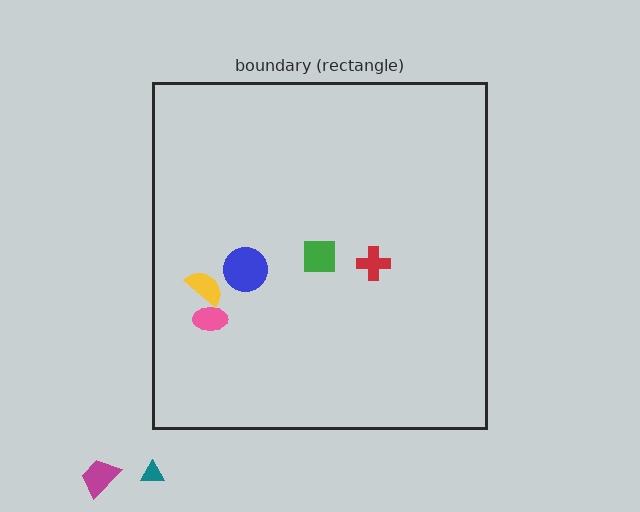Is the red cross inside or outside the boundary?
Inside.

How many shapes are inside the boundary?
5 inside, 2 outside.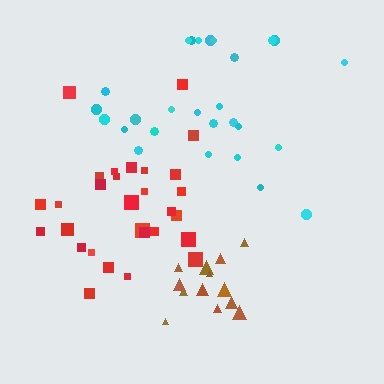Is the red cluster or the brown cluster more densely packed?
Brown.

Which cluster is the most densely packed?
Brown.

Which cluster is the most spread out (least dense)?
Cyan.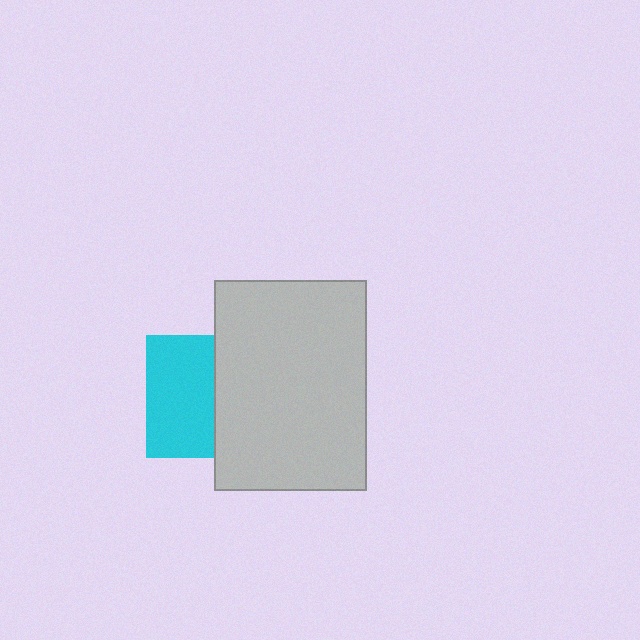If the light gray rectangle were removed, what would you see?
You would see the complete cyan square.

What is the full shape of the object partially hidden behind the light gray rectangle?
The partially hidden object is a cyan square.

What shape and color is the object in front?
The object in front is a light gray rectangle.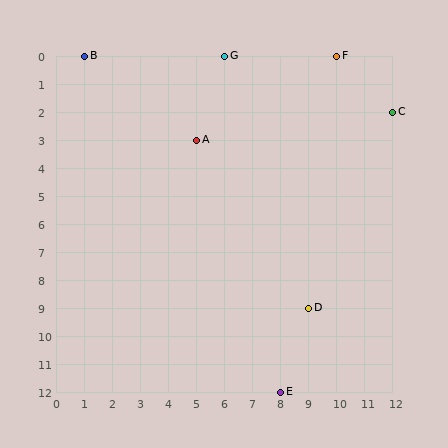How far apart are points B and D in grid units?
Points B and D are 8 columns and 9 rows apart (about 12.0 grid units diagonally).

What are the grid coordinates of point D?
Point D is at grid coordinates (9, 9).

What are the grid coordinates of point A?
Point A is at grid coordinates (5, 3).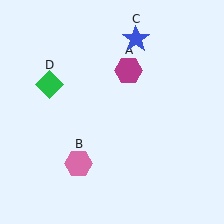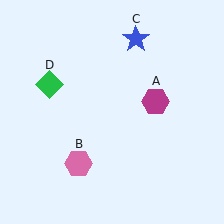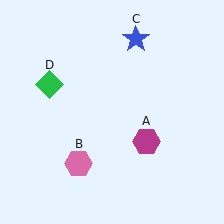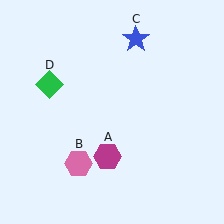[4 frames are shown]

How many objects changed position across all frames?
1 object changed position: magenta hexagon (object A).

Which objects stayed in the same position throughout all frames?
Pink hexagon (object B) and blue star (object C) and green diamond (object D) remained stationary.